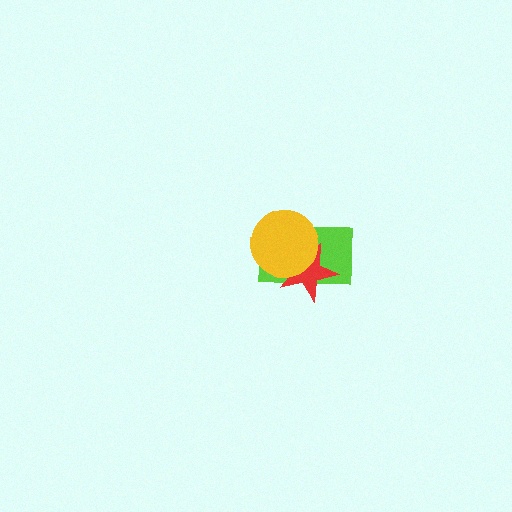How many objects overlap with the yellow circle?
2 objects overlap with the yellow circle.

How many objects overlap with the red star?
2 objects overlap with the red star.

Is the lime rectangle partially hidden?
Yes, it is partially covered by another shape.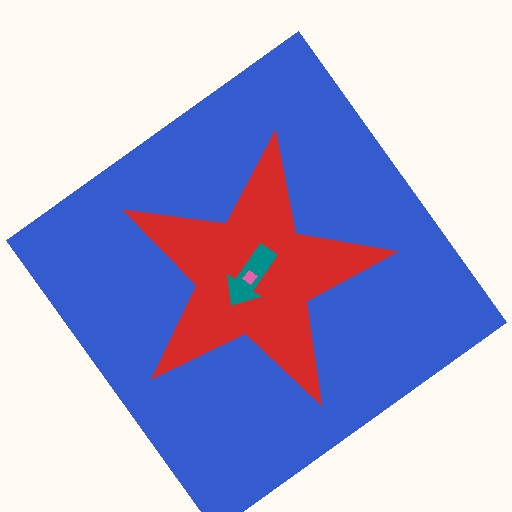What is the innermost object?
The pink diamond.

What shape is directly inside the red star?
The teal arrow.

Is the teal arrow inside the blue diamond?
Yes.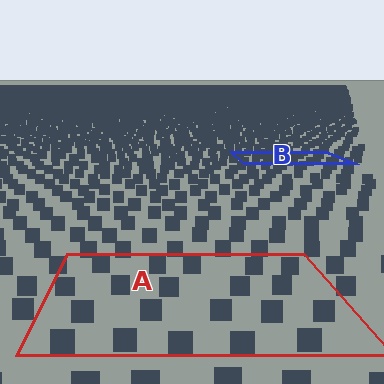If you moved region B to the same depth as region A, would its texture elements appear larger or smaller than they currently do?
They would appear larger. At a closer depth, the same texture elements are projected at a bigger on-screen size.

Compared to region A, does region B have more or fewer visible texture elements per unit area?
Region B has more texture elements per unit area — they are packed more densely because it is farther away.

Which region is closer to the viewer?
Region A is closer. The texture elements there are larger and more spread out.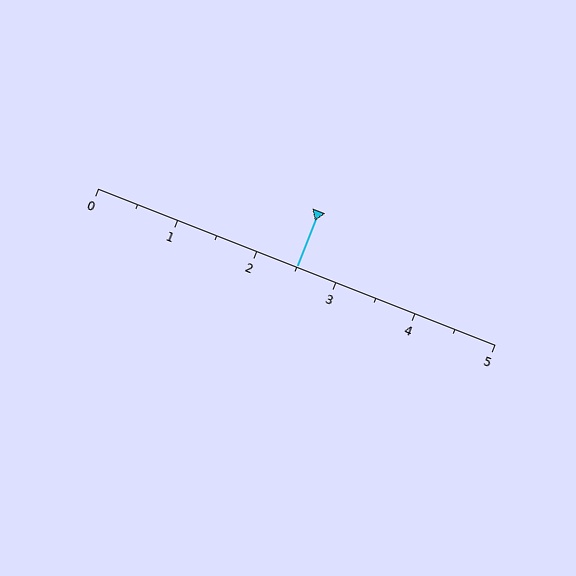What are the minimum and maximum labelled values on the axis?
The axis runs from 0 to 5.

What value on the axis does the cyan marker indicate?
The marker indicates approximately 2.5.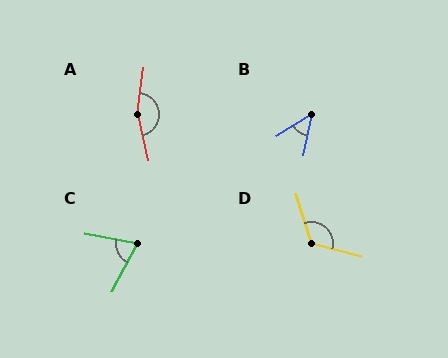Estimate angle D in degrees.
Approximately 122 degrees.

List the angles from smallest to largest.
B (47°), C (73°), D (122°), A (159°).